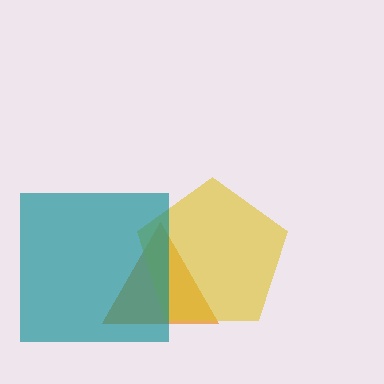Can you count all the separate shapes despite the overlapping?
Yes, there are 3 separate shapes.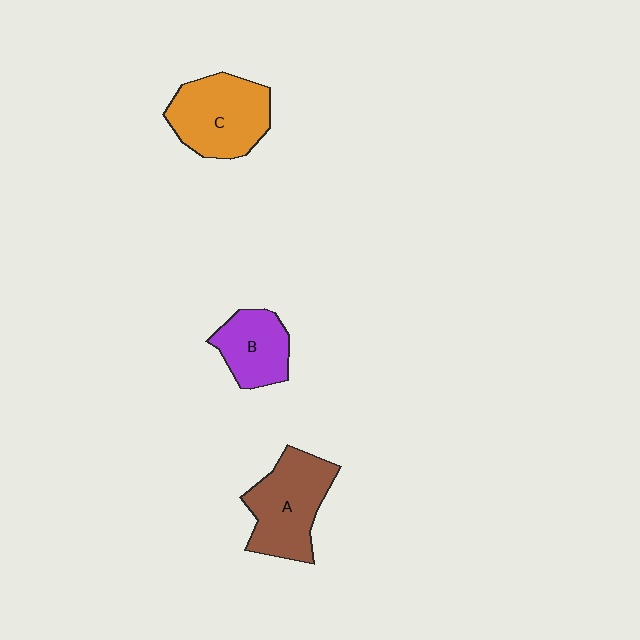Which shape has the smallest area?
Shape B (purple).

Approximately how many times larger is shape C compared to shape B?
Approximately 1.5 times.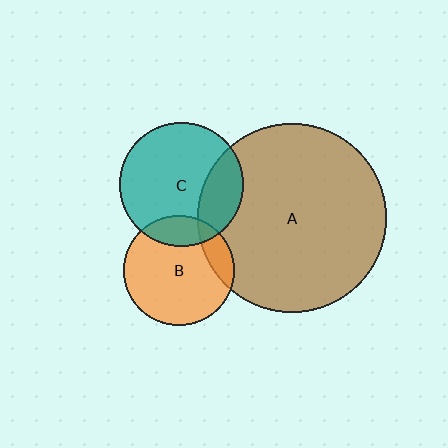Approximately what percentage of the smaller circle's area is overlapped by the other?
Approximately 25%.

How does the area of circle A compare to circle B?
Approximately 2.9 times.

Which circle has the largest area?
Circle A (brown).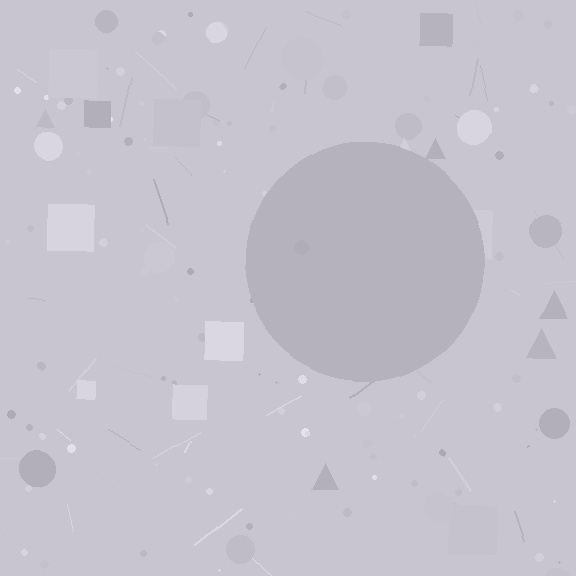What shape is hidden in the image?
A circle is hidden in the image.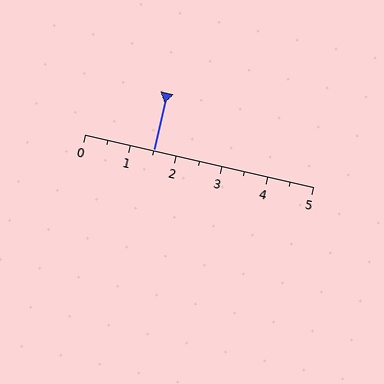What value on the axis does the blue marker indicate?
The marker indicates approximately 1.5.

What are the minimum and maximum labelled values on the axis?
The axis runs from 0 to 5.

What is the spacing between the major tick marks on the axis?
The major ticks are spaced 1 apart.